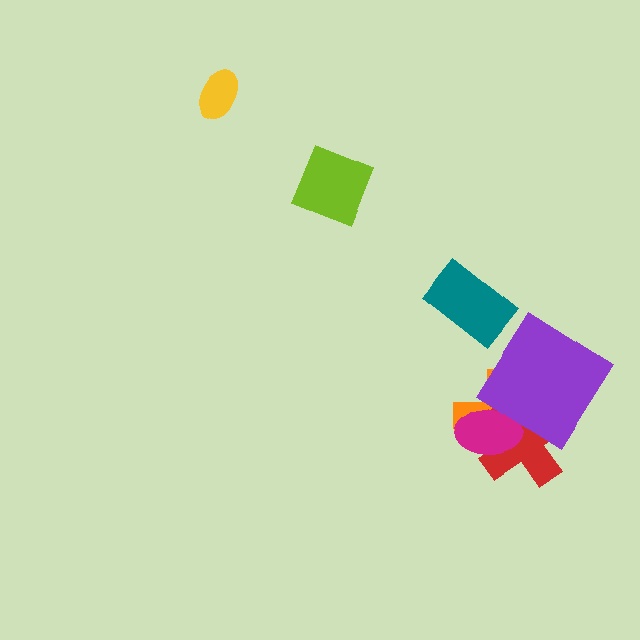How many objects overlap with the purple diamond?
2 objects overlap with the purple diamond.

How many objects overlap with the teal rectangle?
0 objects overlap with the teal rectangle.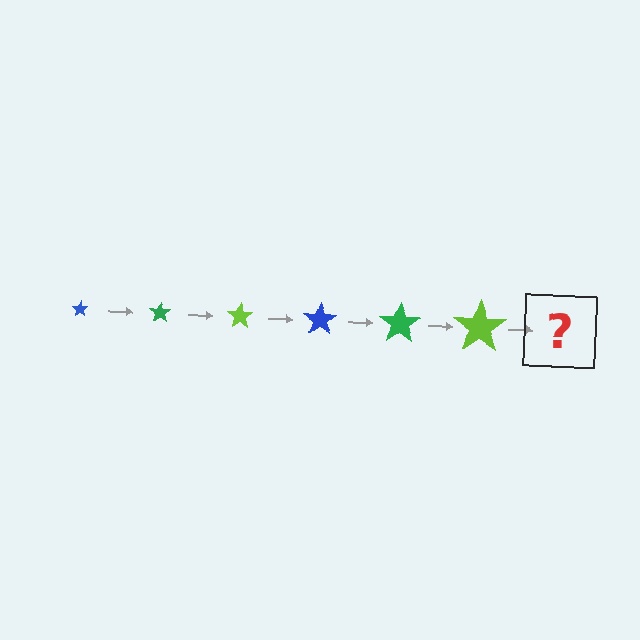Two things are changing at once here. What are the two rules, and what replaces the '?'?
The two rules are that the star grows larger each step and the color cycles through blue, green, and lime. The '?' should be a blue star, larger than the previous one.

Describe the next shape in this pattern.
It should be a blue star, larger than the previous one.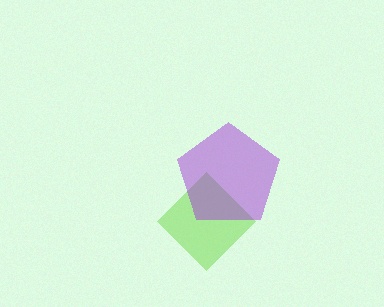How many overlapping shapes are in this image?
There are 2 overlapping shapes in the image.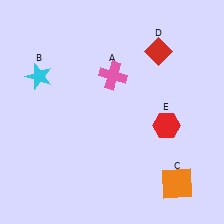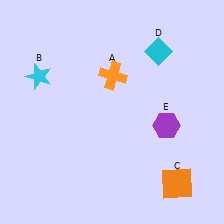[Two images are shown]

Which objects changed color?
A changed from pink to orange. D changed from red to cyan. E changed from red to purple.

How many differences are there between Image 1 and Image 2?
There are 3 differences between the two images.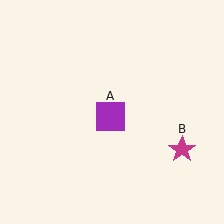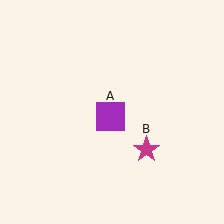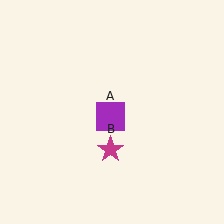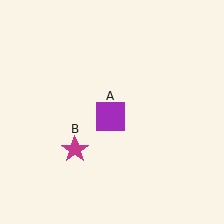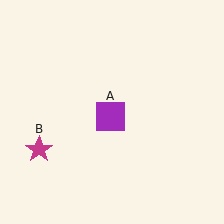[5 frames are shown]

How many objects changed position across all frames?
1 object changed position: magenta star (object B).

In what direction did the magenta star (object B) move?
The magenta star (object B) moved left.